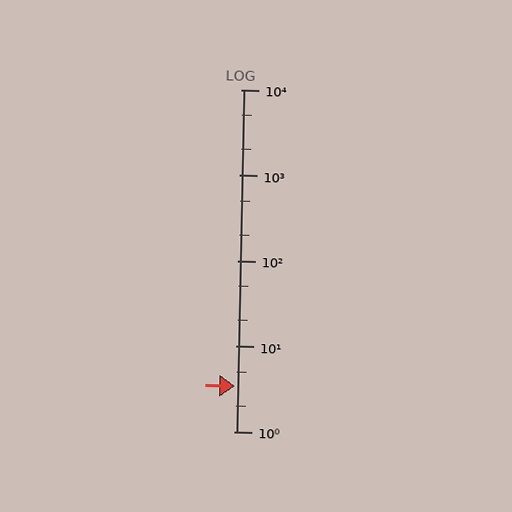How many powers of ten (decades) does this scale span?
The scale spans 4 decades, from 1 to 10000.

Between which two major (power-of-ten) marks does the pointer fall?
The pointer is between 1 and 10.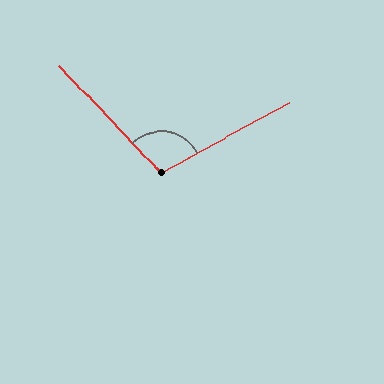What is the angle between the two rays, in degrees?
Approximately 105 degrees.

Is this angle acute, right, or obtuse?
It is obtuse.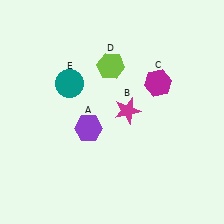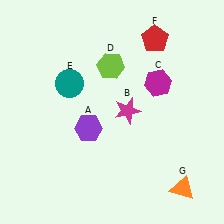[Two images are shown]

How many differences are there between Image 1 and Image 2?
There are 2 differences between the two images.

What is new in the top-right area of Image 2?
A red pentagon (F) was added in the top-right area of Image 2.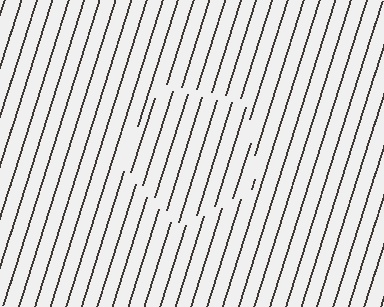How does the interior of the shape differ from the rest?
The interior of the shape contains the same grating, shifted by half a period — the contour is defined by the phase discontinuity where line-ends from the inner and outer gratings abut.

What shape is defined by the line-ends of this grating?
An illusory pentagon. The interior of the shape contains the same grating, shifted by half a period — the contour is defined by the phase discontinuity where line-ends from the inner and outer gratings abut.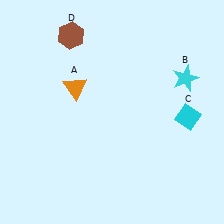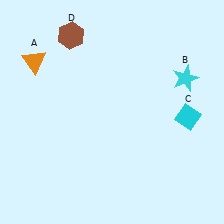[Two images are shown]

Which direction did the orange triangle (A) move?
The orange triangle (A) moved left.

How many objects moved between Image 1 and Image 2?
1 object moved between the two images.